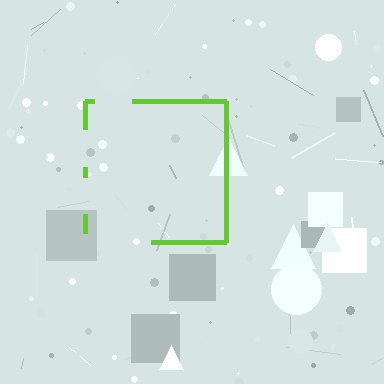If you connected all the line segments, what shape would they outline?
They would outline a square.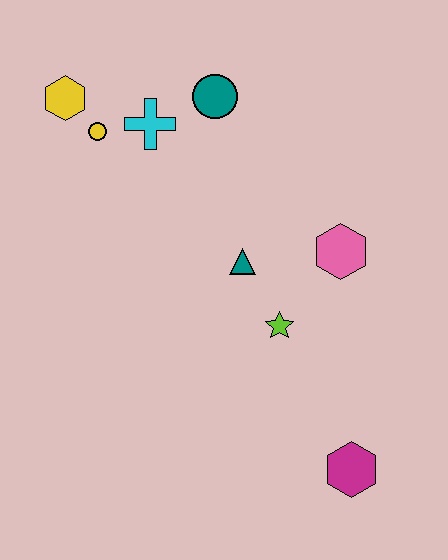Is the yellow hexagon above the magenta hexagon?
Yes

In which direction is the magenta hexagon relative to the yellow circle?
The magenta hexagon is below the yellow circle.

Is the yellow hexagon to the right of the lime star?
No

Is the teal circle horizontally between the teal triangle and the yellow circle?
Yes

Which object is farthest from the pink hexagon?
The yellow hexagon is farthest from the pink hexagon.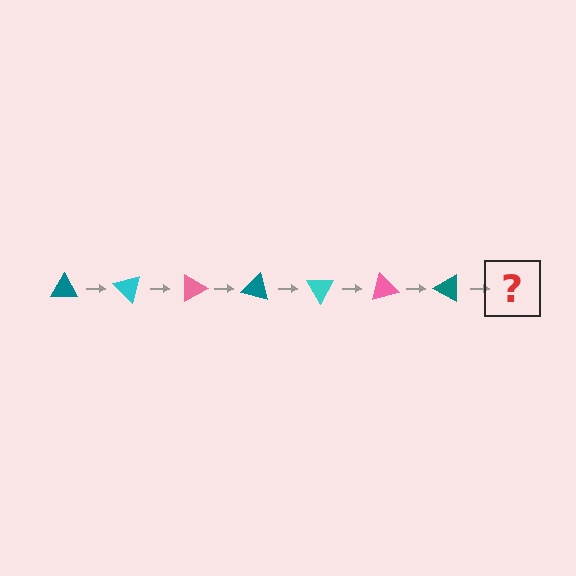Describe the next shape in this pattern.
It should be a cyan triangle, rotated 315 degrees from the start.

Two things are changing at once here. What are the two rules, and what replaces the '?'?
The two rules are that it rotates 45 degrees each step and the color cycles through teal, cyan, and pink. The '?' should be a cyan triangle, rotated 315 degrees from the start.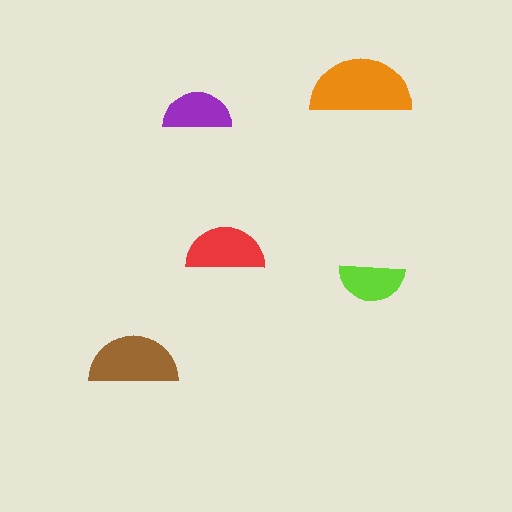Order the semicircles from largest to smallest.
the orange one, the brown one, the red one, the purple one, the lime one.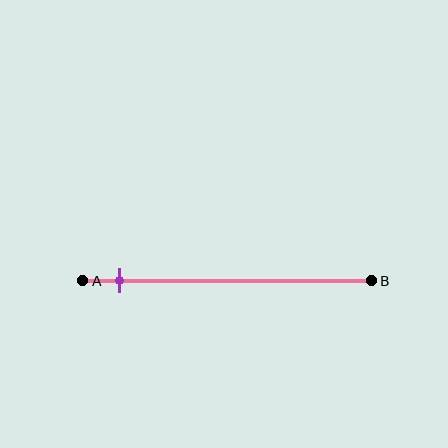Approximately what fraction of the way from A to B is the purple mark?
The purple mark is approximately 15% of the way from A to B.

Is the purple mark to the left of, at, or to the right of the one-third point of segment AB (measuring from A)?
The purple mark is to the left of the one-third point of segment AB.